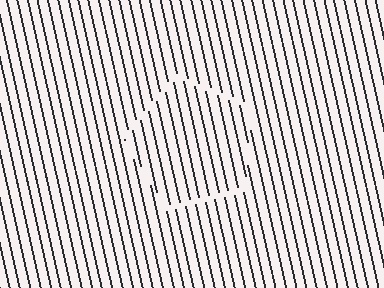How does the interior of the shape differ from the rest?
The interior of the shape contains the same grating, shifted by half a period — the contour is defined by the phase discontinuity where line-ends from the inner and outer gratings abut.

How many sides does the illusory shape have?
5 sides — the line-ends trace a pentagon.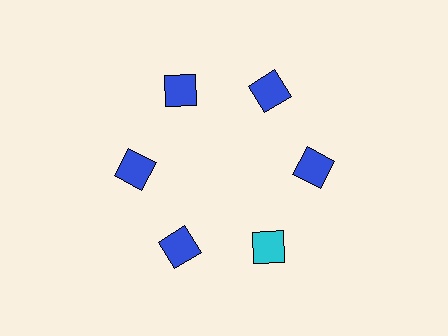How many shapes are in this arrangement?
There are 6 shapes arranged in a ring pattern.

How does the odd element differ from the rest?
It has a different color: cyan instead of blue.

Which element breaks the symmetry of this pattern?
The cyan diamond at roughly the 5 o'clock position breaks the symmetry. All other shapes are blue diamonds.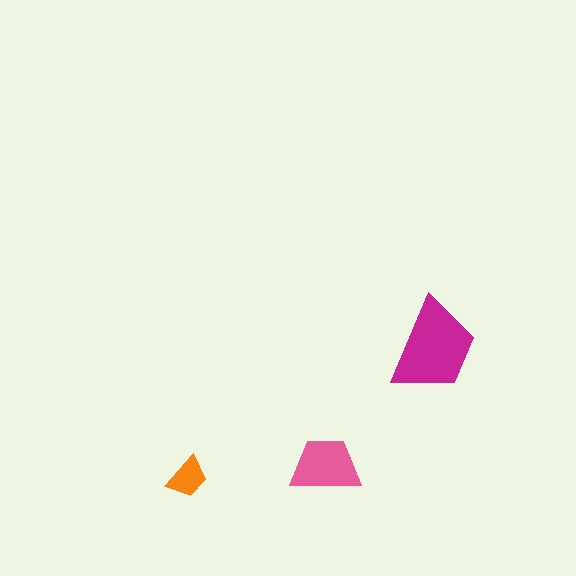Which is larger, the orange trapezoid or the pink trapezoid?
The pink one.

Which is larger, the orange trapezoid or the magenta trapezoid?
The magenta one.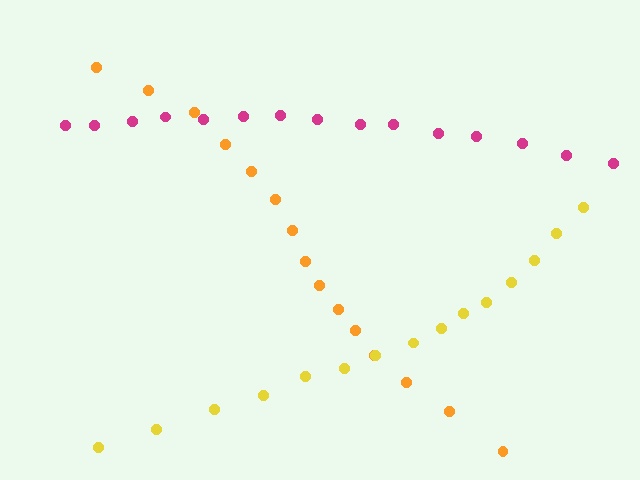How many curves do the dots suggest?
There are 3 distinct paths.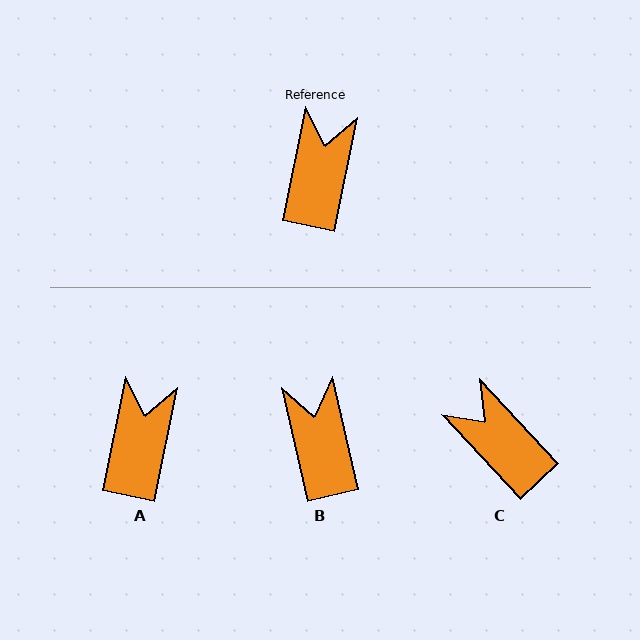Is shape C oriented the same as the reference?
No, it is off by about 55 degrees.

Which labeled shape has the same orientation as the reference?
A.